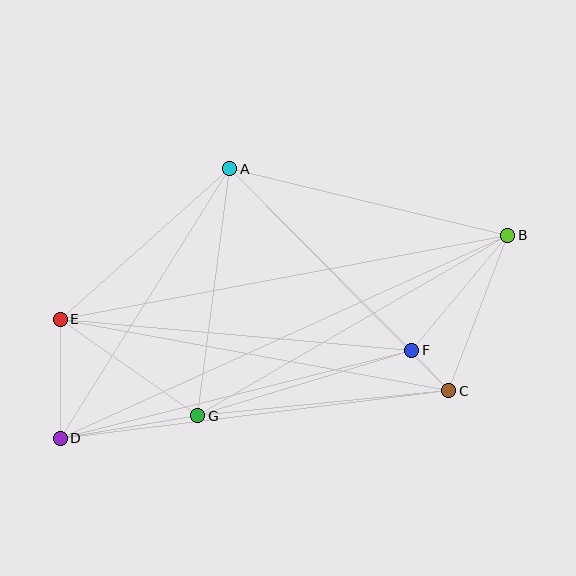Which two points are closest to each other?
Points C and F are closest to each other.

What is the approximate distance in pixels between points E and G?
The distance between E and G is approximately 168 pixels.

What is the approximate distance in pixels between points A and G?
The distance between A and G is approximately 249 pixels.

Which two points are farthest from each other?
Points B and D are farthest from each other.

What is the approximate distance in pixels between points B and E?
The distance between B and E is approximately 456 pixels.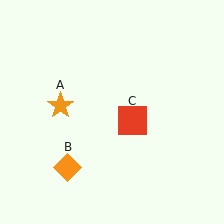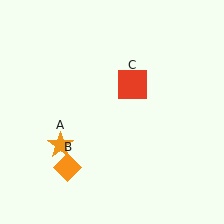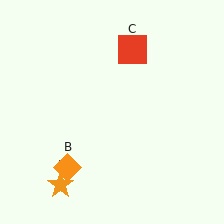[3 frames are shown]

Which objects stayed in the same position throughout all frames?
Orange diamond (object B) remained stationary.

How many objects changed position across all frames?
2 objects changed position: orange star (object A), red square (object C).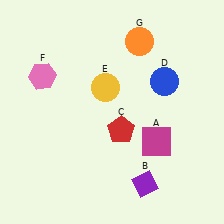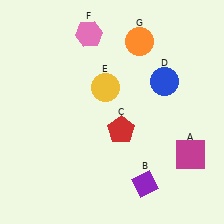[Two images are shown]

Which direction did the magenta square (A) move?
The magenta square (A) moved right.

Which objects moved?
The objects that moved are: the magenta square (A), the pink hexagon (F).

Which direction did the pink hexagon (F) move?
The pink hexagon (F) moved right.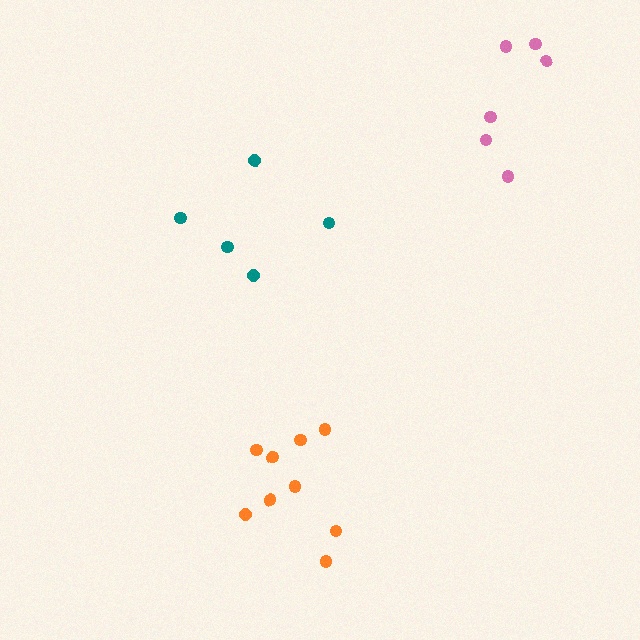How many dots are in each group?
Group 1: 9 dots, Group 2: 5 dots, Group 3: 6 dots (20 total).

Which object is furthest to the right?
The pink cluster is rightmost.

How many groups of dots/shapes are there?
There are 3 groups.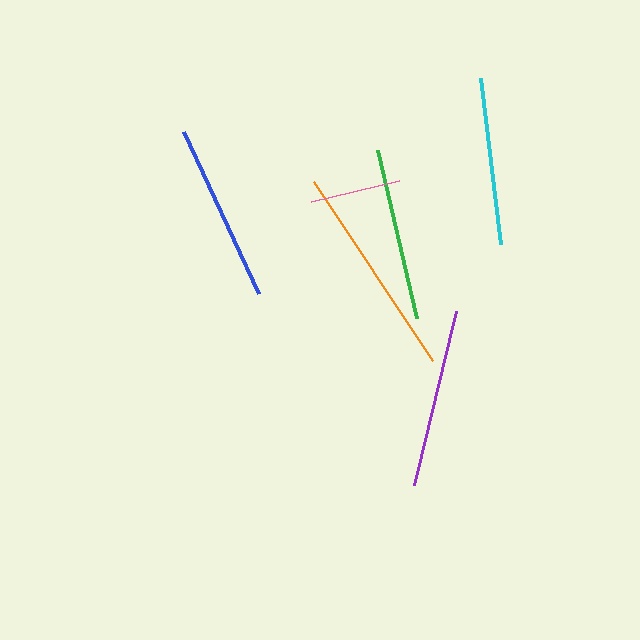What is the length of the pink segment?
The pink segment is approximately 91 pixels long.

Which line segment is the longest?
The orange line is the longest at approximately 215 pixels.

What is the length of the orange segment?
The orange segment is approximately 215 pixels long.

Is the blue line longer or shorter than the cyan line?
The blue line is longer than the cyan line.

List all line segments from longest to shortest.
From longest to shortest: orange, purple, blue, green, cyan, pink.